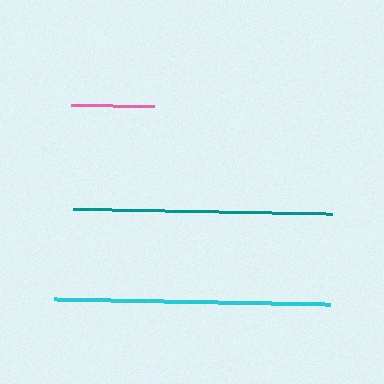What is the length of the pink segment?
The pink segment is approximately 83 pixels long.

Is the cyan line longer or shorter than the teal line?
The cyan line is longer than the teal line.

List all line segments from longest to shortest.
From longest to shortest: cyan, teal, pink.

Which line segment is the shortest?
The pink line is the shortest at approximately 83 pixels.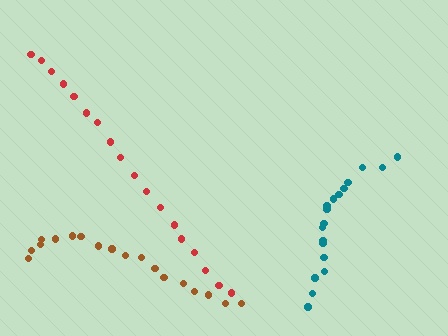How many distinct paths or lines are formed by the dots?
There are 3 distinct paths.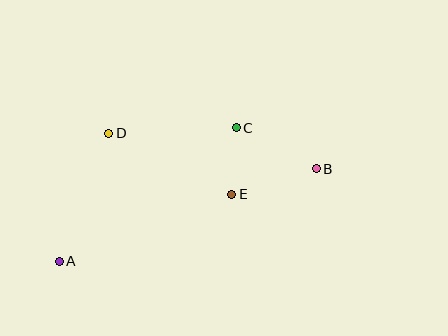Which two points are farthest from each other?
Points A and B are farthest from each other.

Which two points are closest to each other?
Points C and E are closest to each other.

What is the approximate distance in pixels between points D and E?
The distance between D and E is approximately 137 pixels.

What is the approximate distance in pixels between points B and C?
The distance between B and C is approximately 90 pixels.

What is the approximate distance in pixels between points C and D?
The distance between C and D is approximately 127 pixels.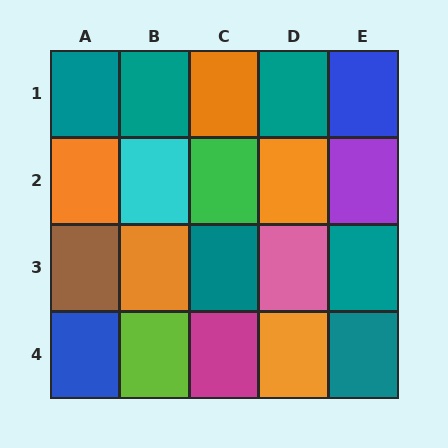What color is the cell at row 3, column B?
Orange.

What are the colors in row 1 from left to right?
Teal, teal, orange, teal, blue.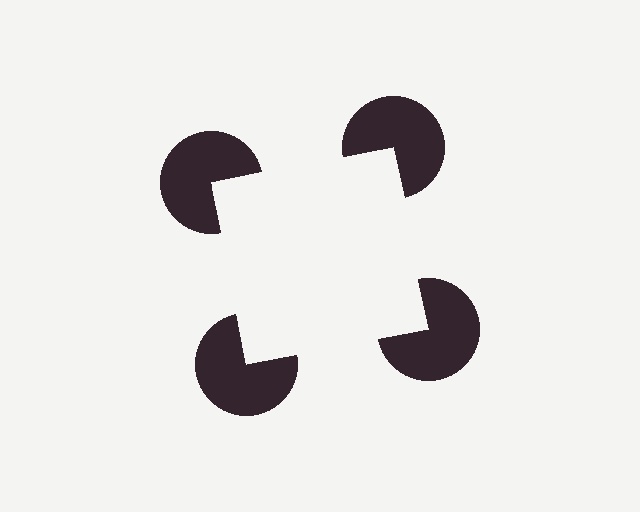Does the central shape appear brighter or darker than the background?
It typically appears slightly brighter than the background, even though no actual brightness change is drawn.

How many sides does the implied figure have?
4 sides.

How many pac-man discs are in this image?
There are 4 — one at each vertex of the illusory square.